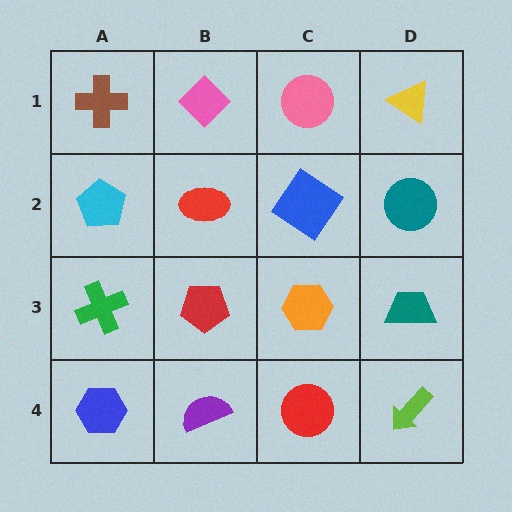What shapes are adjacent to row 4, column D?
A teal trapezoid (row 3, column D), a red circle (row 4, column C).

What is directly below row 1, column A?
A cyan pentagon.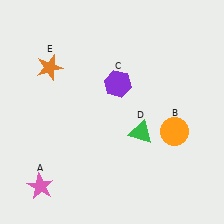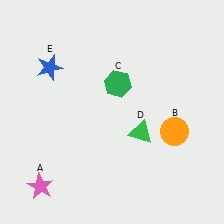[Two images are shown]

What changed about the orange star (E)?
In Image 1, E is orange. In Image 2, it changed to blue.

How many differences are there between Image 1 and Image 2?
There are 2 differences between the two images.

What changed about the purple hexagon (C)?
In Image 1, C is purple. In Image 2, it changed to green.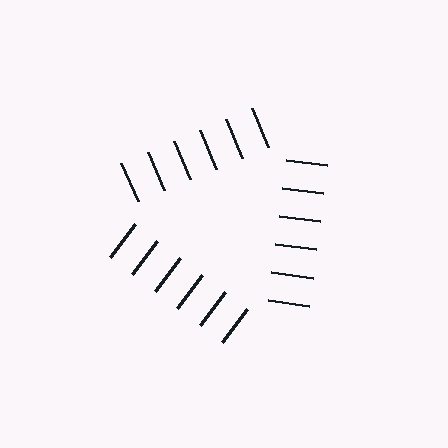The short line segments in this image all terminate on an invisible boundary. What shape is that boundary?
An illusory triangle — the line segments terminate on its edges but no continuous stroke is drawn.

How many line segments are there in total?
18 — 6 along each of the 3 edges.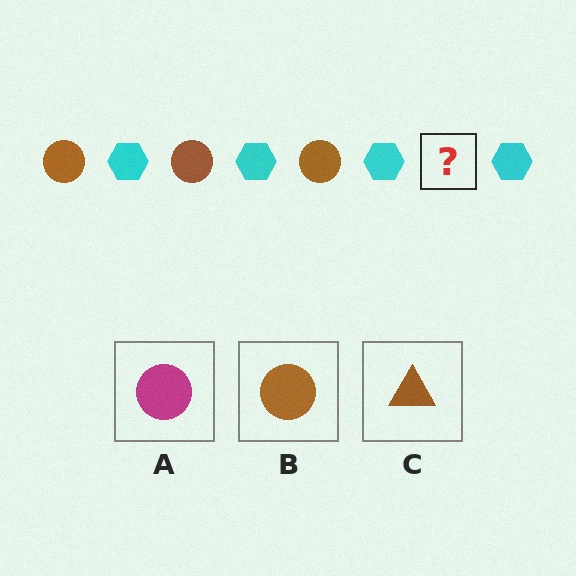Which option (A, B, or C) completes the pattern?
B.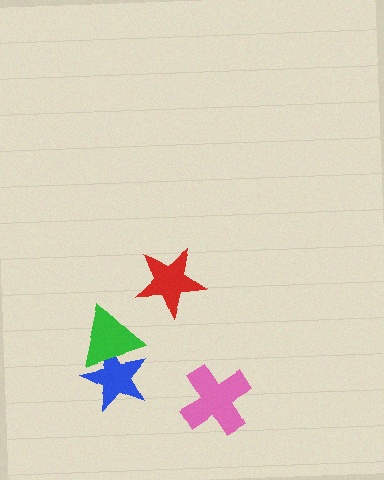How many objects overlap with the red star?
0 objects overlap with the red star.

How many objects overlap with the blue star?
1 object overlaps with the blue star.